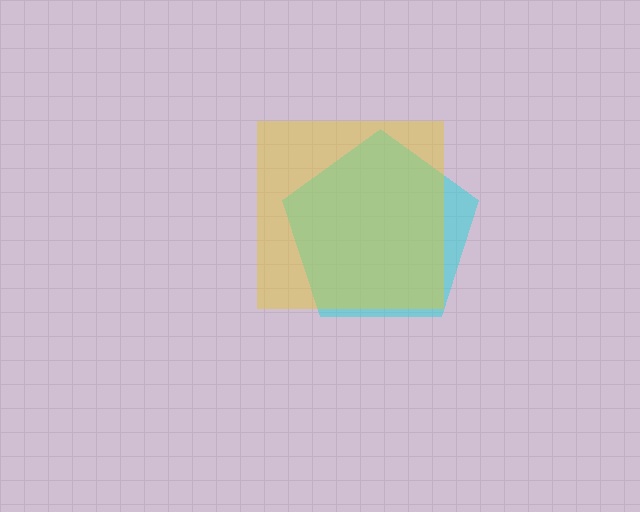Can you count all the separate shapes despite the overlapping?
Yes, there are 2 separate shapes.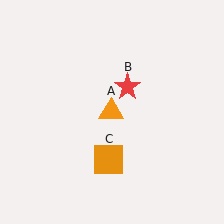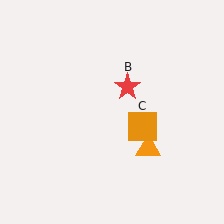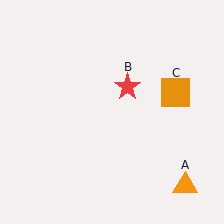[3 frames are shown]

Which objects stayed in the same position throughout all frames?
Red star (object B) remained stationary.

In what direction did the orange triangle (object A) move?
The orange triangle (object A) moved down and to the right.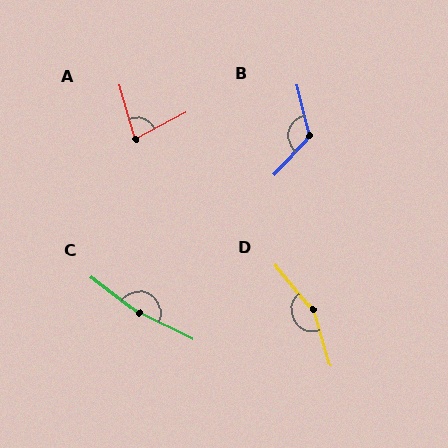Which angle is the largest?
C, at approximately 169 degrees.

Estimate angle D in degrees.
Approximately 157 degrees.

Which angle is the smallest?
A, at approximately 78 degrees.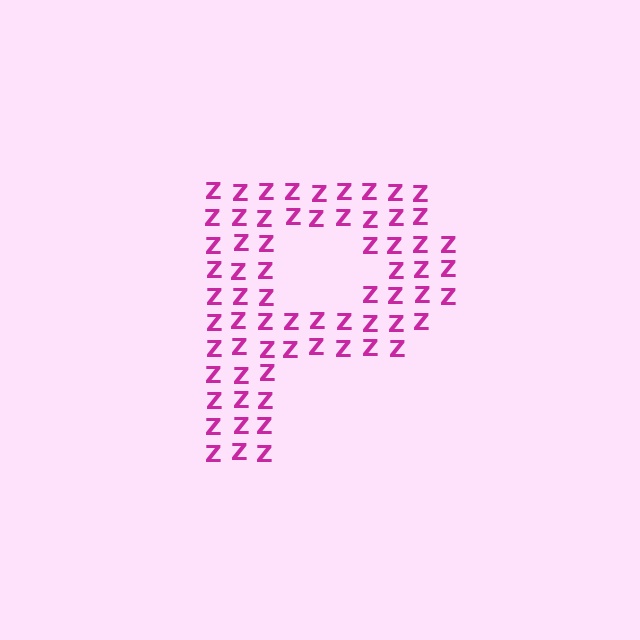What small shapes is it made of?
It is made of small letter Z's.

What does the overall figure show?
The overall figure shows the letter P.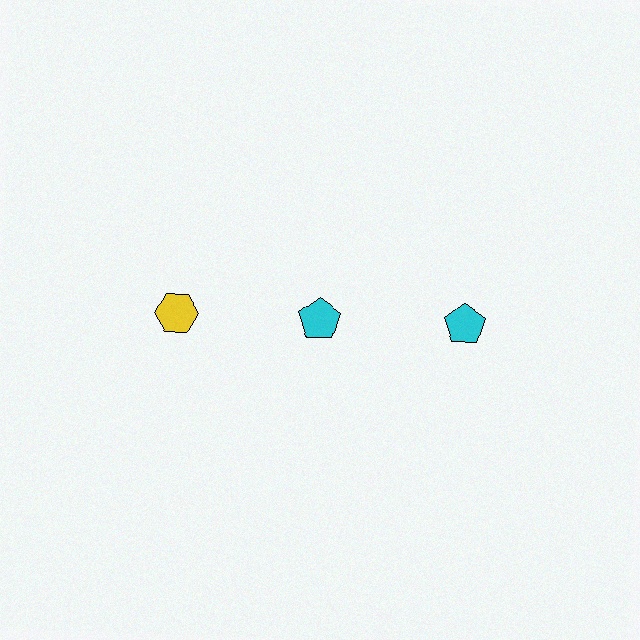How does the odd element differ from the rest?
It differs in both color (yellow instead of cyan) and shape (hexagon instead of pentagon).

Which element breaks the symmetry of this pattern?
The yellow hexagon in the top row, leftmost column breaks the symmetry. All other shapes are cyan pentagons.